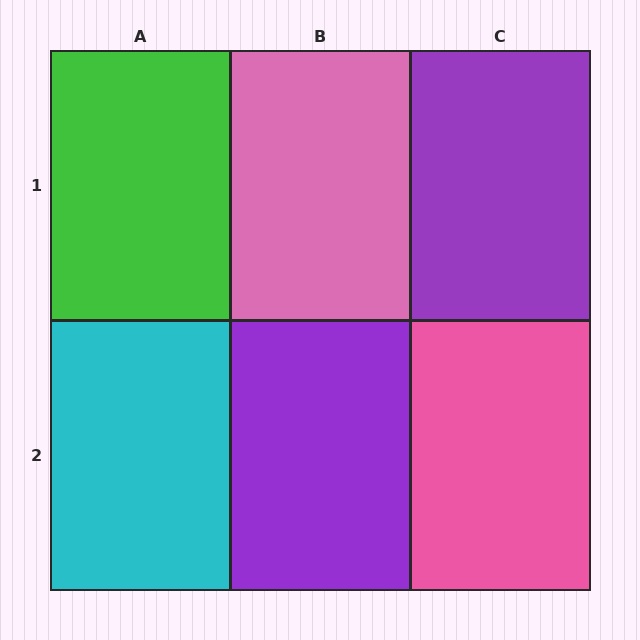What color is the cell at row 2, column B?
Purple.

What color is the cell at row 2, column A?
Cyan.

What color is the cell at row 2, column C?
Pink.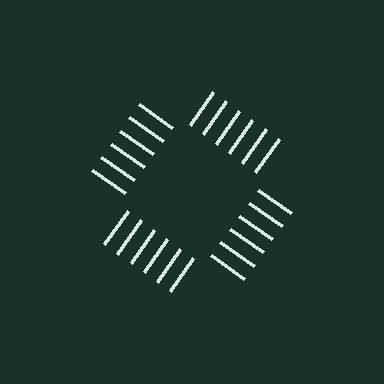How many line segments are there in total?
24 — 6 along each of the 4 edges.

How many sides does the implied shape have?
4 sides — the line-ends trace a square.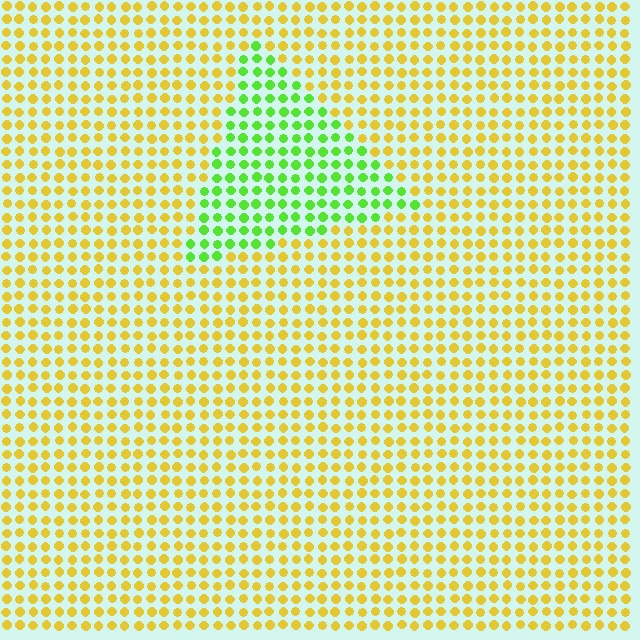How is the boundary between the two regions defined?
The boundary is defined purely by a slight shift in hue (about 58 degrees). Spacing, size, and orientation are identical on both sides.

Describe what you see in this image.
The image is filled with small yellow elements in a uniform arrangement. A triangle-shaped region is visible where the elements are tinted to a slightly different hue, forming a subtle color boundary.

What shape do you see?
I see a triangle.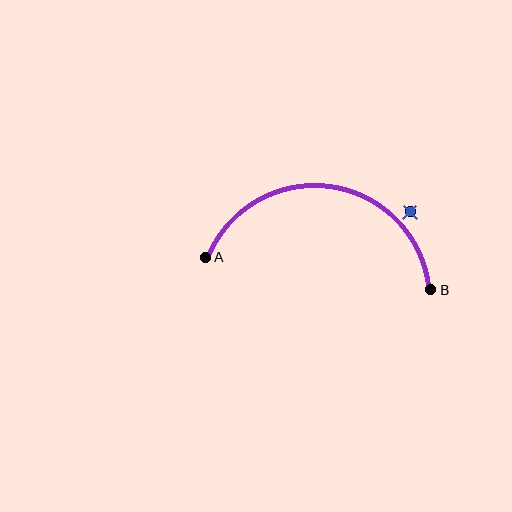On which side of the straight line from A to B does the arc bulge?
The arc bulges above the straight line connecting A and B.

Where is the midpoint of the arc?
The arc midpoint is the point on the curve farthest from the straight line joining A and B. It sits above that line.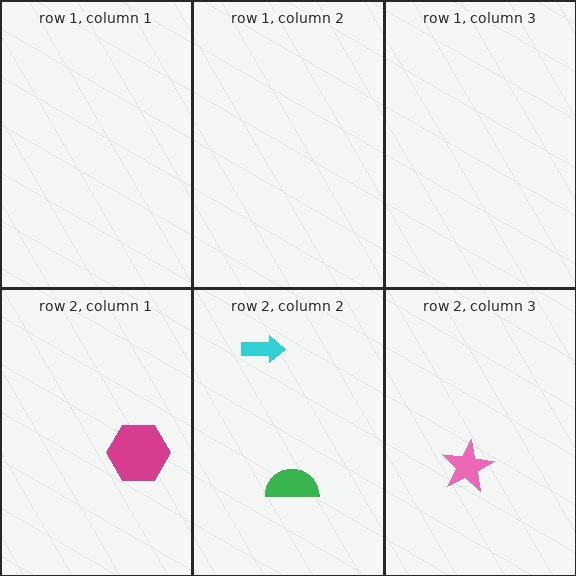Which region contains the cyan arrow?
The row 2, column 2 region.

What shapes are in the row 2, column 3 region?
The pink star.